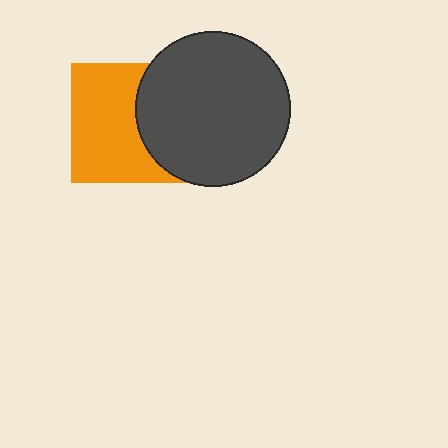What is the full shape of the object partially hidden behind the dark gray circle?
The partially hidden object is an orange square.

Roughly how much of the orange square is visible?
About half of it is visible (roughly 63%).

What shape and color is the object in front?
The object in front is a dark gray circle.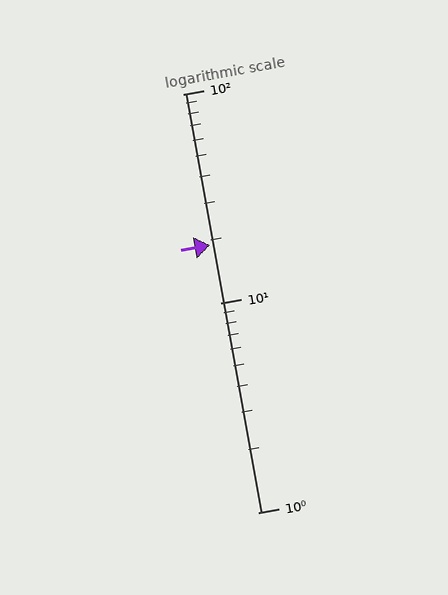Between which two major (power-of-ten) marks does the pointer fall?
The pointer is between 10 and 100.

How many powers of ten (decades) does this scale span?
The scale spans 2 decades, from 1 to 100.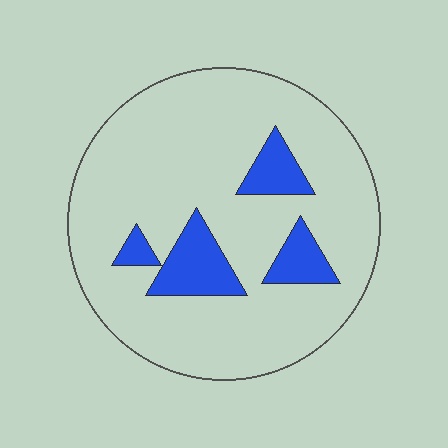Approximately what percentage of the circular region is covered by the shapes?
Approximately 15%.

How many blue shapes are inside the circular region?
4.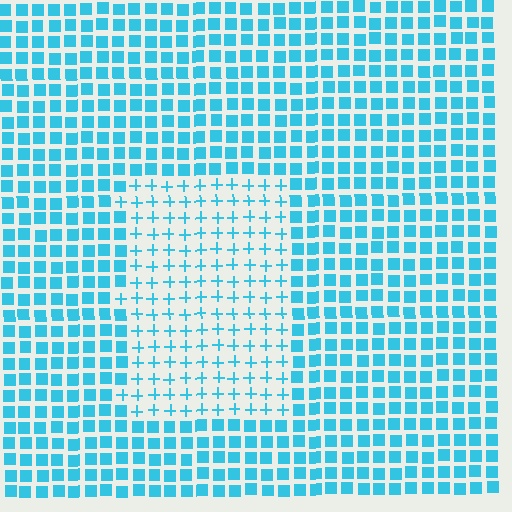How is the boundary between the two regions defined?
The boundary is defined by a change in element shape: plus signs inside vs. squares outside. All elements share the same color and spacing.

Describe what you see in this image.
The image is filled with small cyan elements arranged in a uniform grid. A rectangle-shaped region contains plus signs, while the surrounding area contains squares. The boundary is defined purely by the change in element shape.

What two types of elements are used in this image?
The image uses plus signs inside the rectangle region and squares outside it.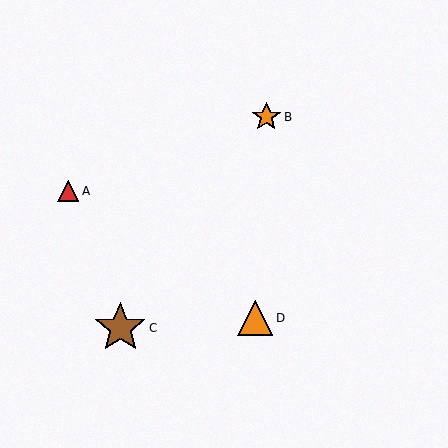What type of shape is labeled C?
Shape C is a brown star.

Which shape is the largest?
The brown star (labeled C) is the largest.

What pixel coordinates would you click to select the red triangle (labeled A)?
Click at (68, 191) to select the red triangle A.